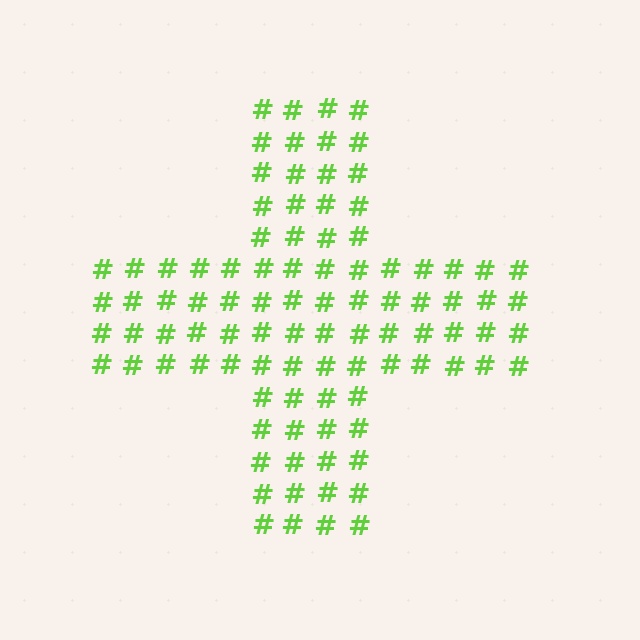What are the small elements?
The small elements are hash symbols.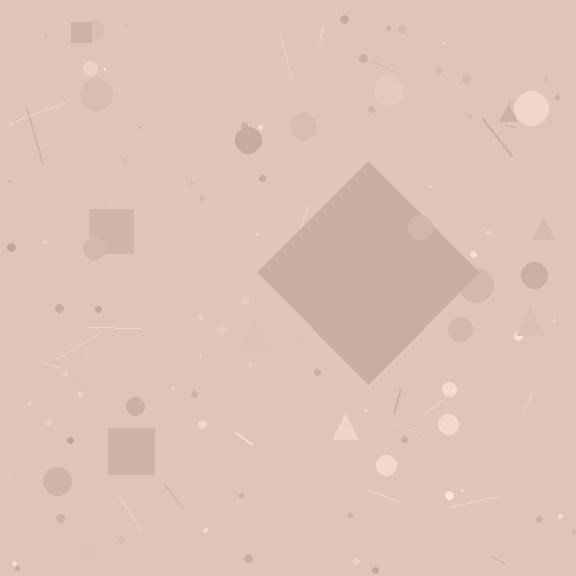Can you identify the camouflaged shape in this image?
The camouflaged shape is a diamond.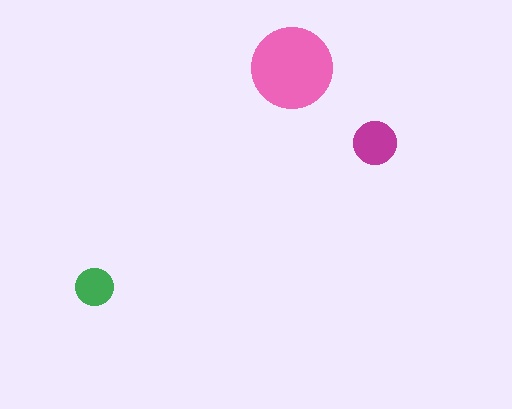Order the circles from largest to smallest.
the pink one, the magenta one, the green one.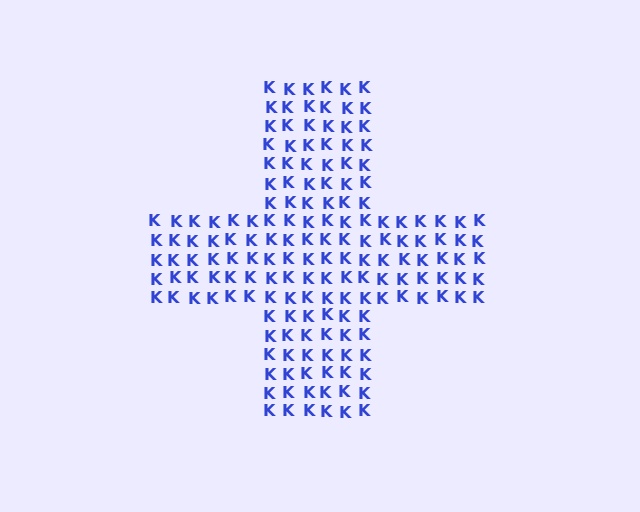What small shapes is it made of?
It is made of small letter K's.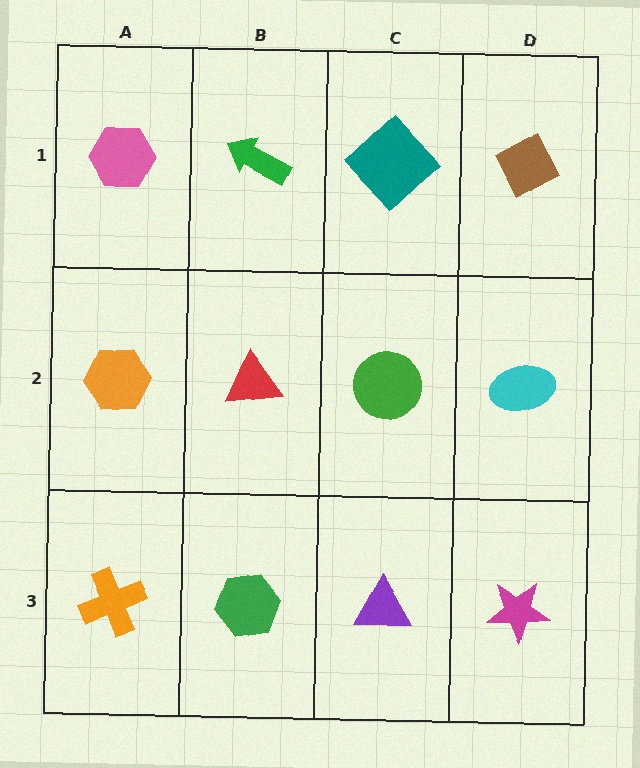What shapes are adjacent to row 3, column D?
A cyan ellipse (row 2, column D), a purple triangle (row 3, column C).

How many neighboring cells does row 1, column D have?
2.